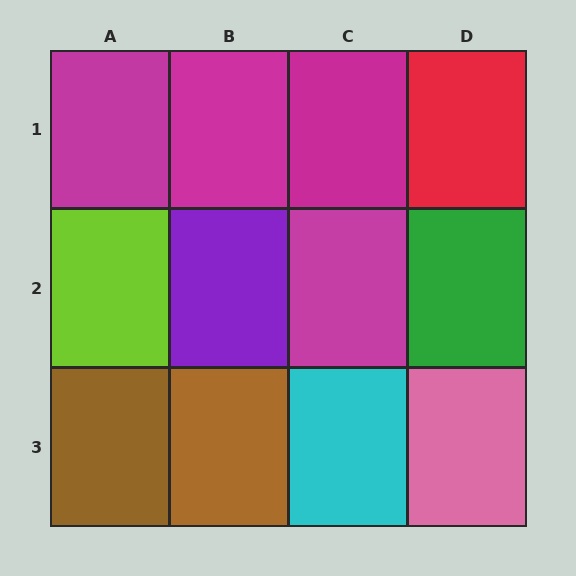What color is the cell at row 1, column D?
Red.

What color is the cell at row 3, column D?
Pink.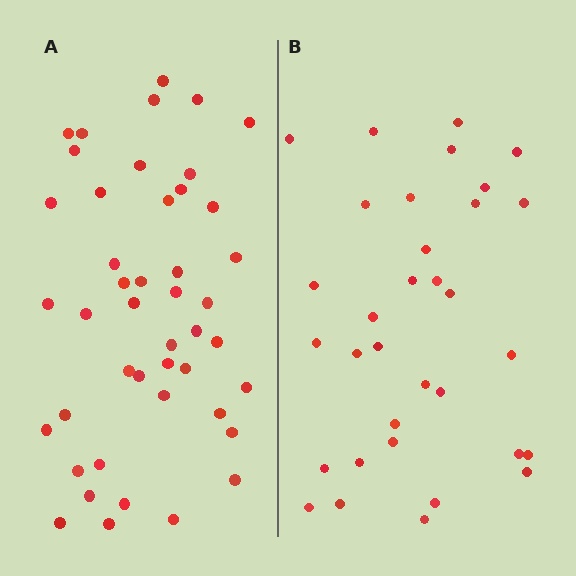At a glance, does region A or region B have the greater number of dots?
Region A (the left region) has more dots.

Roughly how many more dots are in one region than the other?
Region A has roughly 12 or so more dots than region B.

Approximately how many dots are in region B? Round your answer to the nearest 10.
About 30 dots. (The exact count is 33, which rounds to 30.)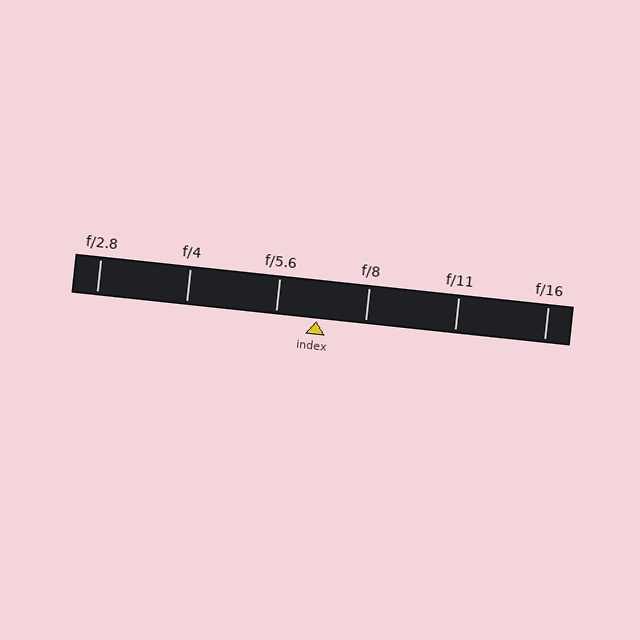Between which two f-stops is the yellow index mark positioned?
The index mark is between f/5.6 and f/8.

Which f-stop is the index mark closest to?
The index mark is closest to f/5.6.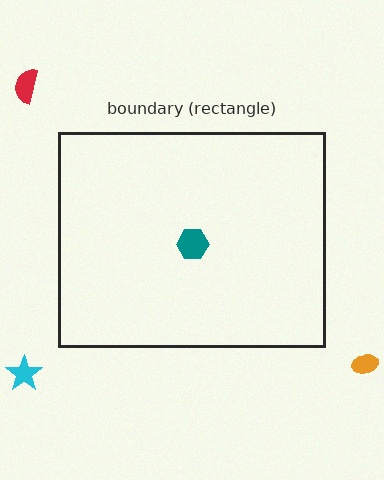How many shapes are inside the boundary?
1 inside, 3 outside.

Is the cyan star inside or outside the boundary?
Outside.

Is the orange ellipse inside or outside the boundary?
Outside.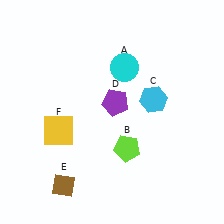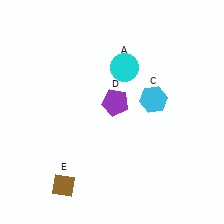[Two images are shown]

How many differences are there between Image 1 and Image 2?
There are 2 differences between the two images.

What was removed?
The yellow square (F), the lime pentagon (B) were removed in Image 2.